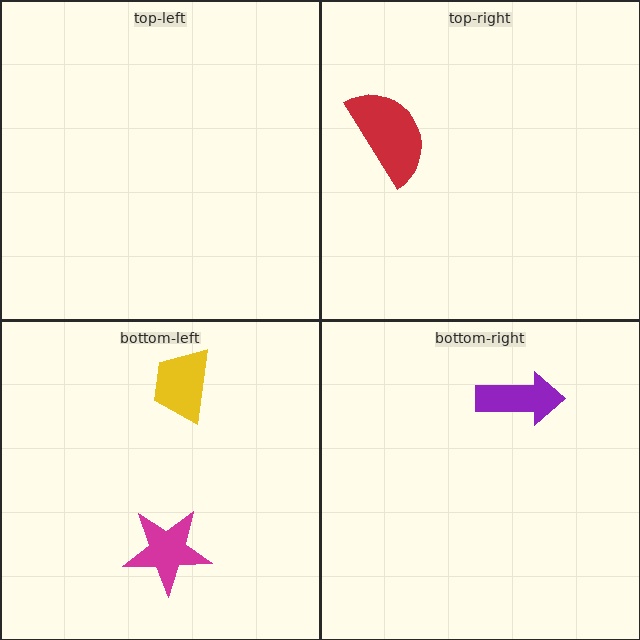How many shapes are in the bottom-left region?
2.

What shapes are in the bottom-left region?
The magenta star, the yellow trapezoid.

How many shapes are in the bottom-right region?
1.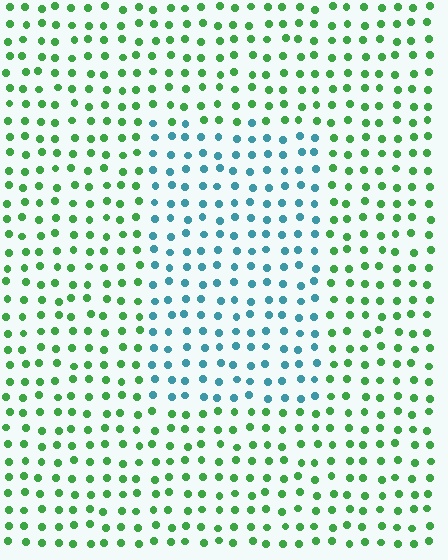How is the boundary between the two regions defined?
The boundary is defined purely by a slight shift in hue (about 63 degrees). Spacing, size, and orientation are identical on both sides.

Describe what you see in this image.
The image is filled with small green elements in a uniform arrangement. A rectangle-shaped region is visible where the elements are tinted to a slightly different hue, forming a subtle color boundary.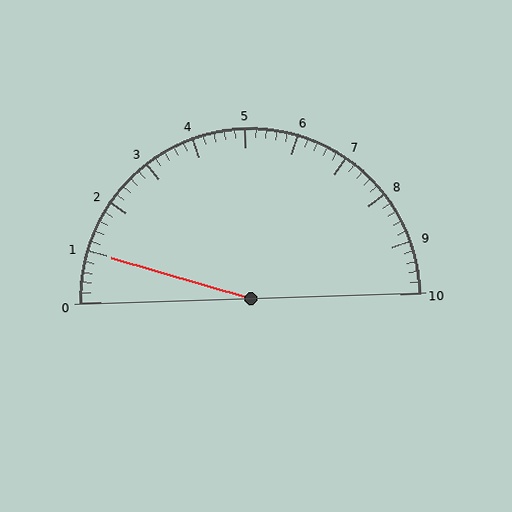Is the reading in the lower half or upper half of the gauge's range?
The reading is in the lower half of the range (0 to 10).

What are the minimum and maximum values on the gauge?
The gauge ranges from 0 to 10.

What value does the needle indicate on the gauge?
The needle indicates approximately 1.0.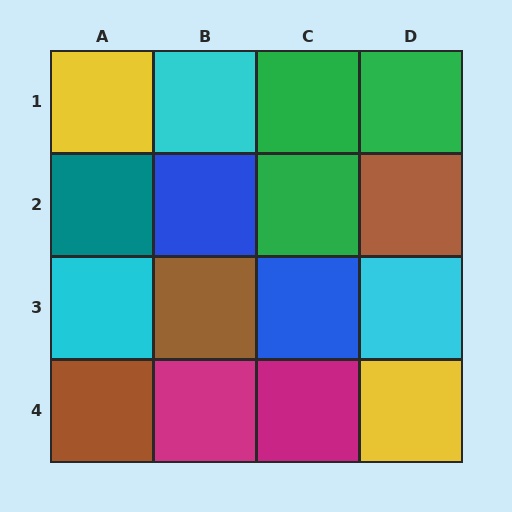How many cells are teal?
1 cell is teal.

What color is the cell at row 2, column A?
Teal.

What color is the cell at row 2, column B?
Blue.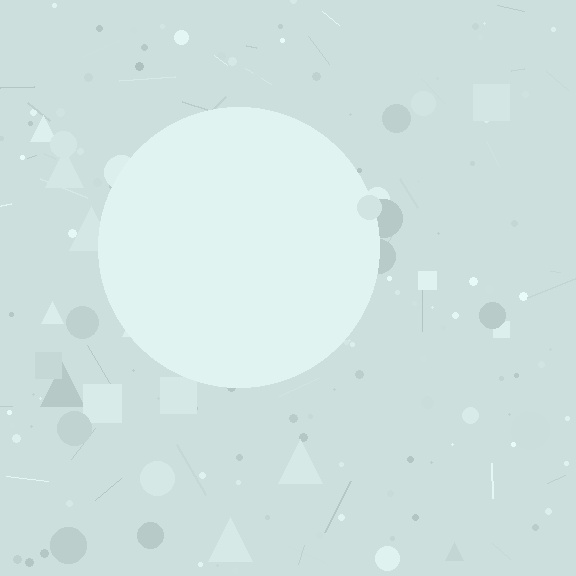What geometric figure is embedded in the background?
A circle is embedded in the background.